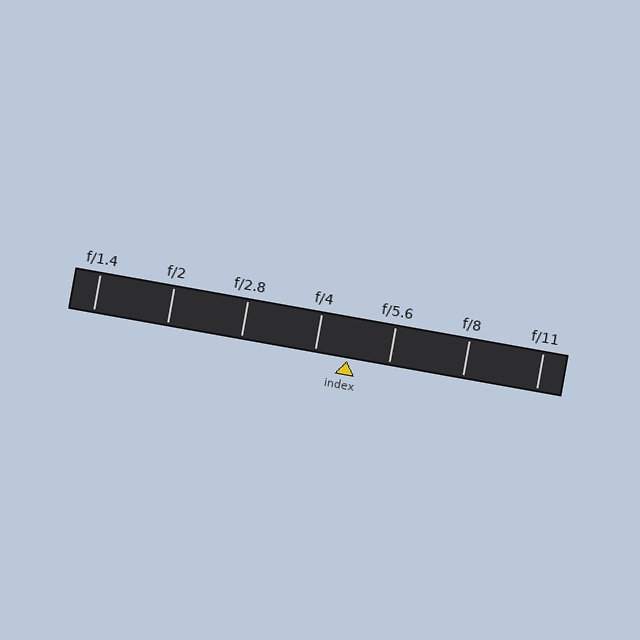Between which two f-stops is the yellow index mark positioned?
The index mark is between f/4 and f/5.6.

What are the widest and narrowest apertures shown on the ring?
The widest aperture shown is f/1.4 and the narrowest is f/11.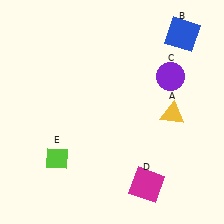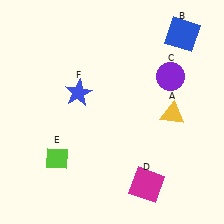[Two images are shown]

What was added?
A blue star (F) was added in Image 2.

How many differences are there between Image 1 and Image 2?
There is 1 difference between the two images.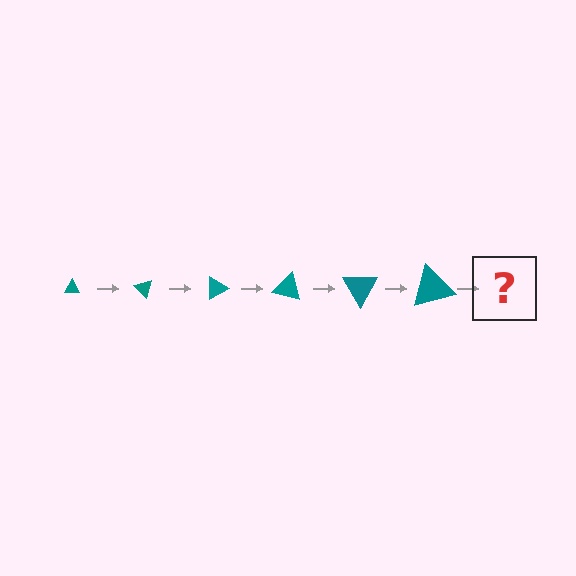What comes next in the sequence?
The next element should be a triangle, larger than the previous one and rotated 270 degrees from the start.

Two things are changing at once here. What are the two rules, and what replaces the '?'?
The two rules are that the triangle grows larger each step and it rotates 45 degrees each step. The '?' should be a triangle, larger than the previous one and rotated 270 degrees from the start.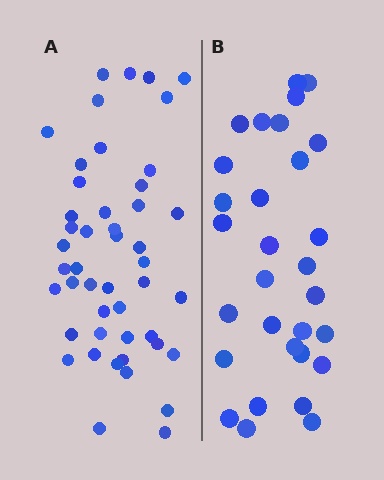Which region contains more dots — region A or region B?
Region A (the left region) has more dots.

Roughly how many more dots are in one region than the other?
Region A has approximately 15 more dots than region B.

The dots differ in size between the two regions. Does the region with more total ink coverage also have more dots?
No. Region B has more total ink coverage because its dots are larger, but region A actually contains more individual dots. Total area can be misleading — the number of items is what matters here.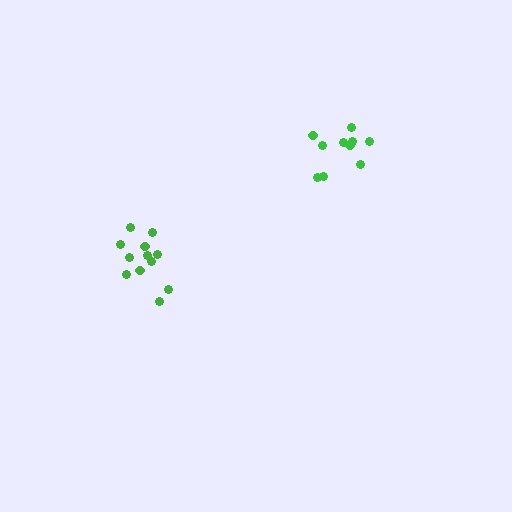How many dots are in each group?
Group 1: 10 dots, Group 2: 12 dots (22 total).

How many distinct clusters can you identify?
There are 2 distinct clusters.